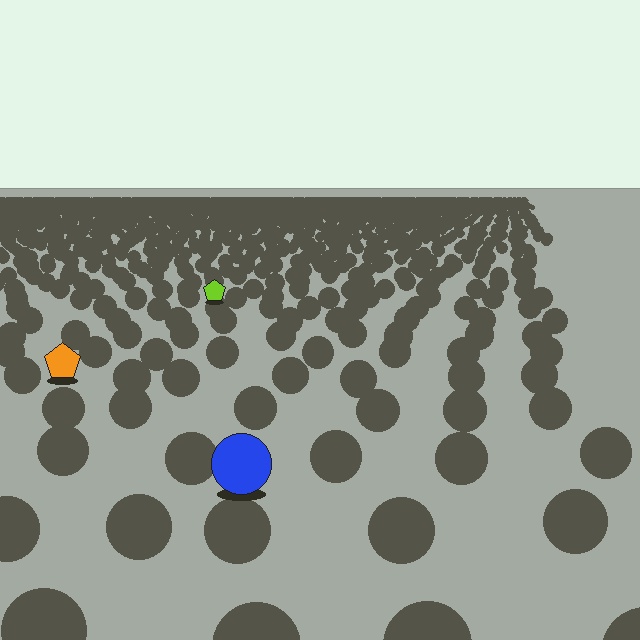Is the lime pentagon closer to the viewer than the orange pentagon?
No. The orange pentagon is closer — you can tell from the texture gradient: the ground texture is coarser near it.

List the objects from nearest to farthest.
From nearest to farthest: the blue circle, the orange pentagon, the lime pentagon.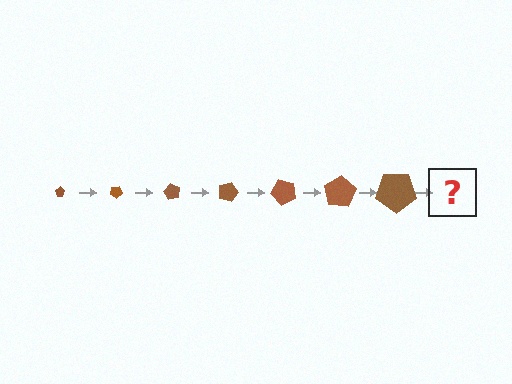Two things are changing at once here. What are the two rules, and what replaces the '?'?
The two rules are that the pentagon grows larger each step and it rotates 30 degrees each step. The '?' should be a pentagon, larger than the previous one and rotated 210 degrees from the start.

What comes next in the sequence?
The next element should be a pentagon, larger than the previous one and rotated 210 degrees from the start.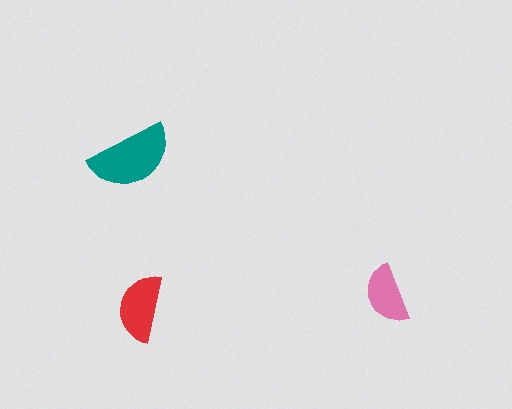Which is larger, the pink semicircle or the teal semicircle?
The teal one.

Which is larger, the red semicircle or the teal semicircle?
The teal one.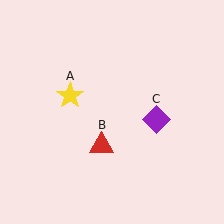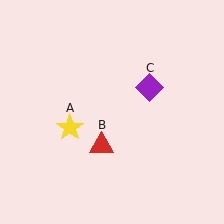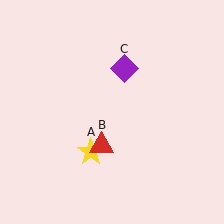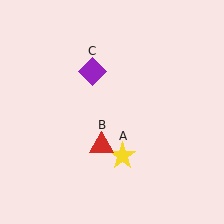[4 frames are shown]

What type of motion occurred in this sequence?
The yellow star (object A), purple diamond (object C) rotated counterclockwise around the center of the scene.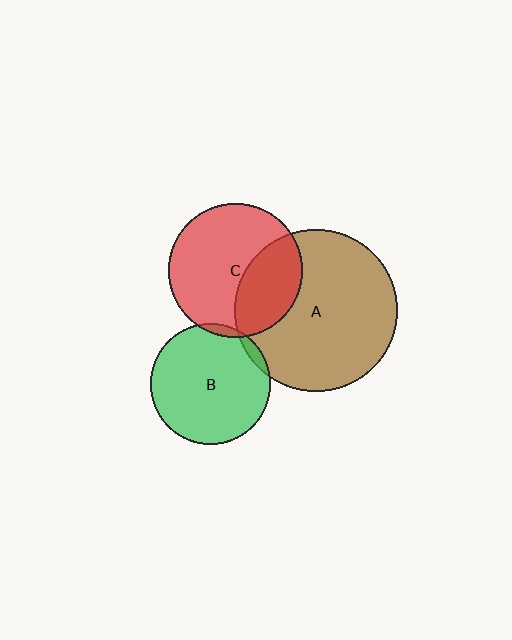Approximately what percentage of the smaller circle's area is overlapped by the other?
Approximately 5%.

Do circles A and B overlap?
Yes.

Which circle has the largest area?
Circle A (brown).